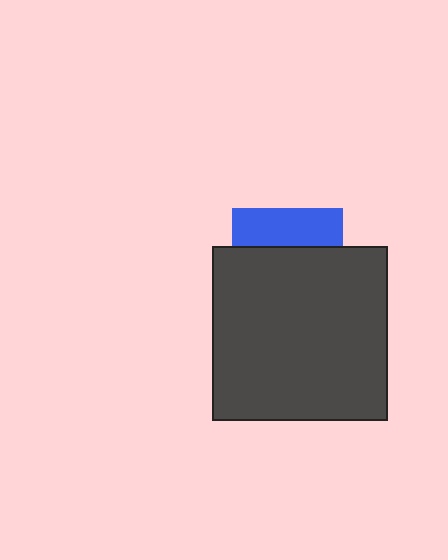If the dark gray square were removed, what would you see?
You would see the complete blue square.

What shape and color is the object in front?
The object in front is a dark gray square.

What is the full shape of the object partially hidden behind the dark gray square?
The partially hidden object is a blue square.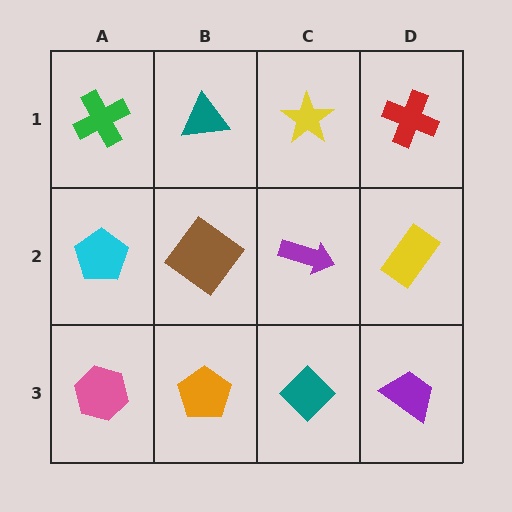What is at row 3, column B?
An orange pentagon.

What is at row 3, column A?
A pink hexagon.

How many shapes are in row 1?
4 shapes.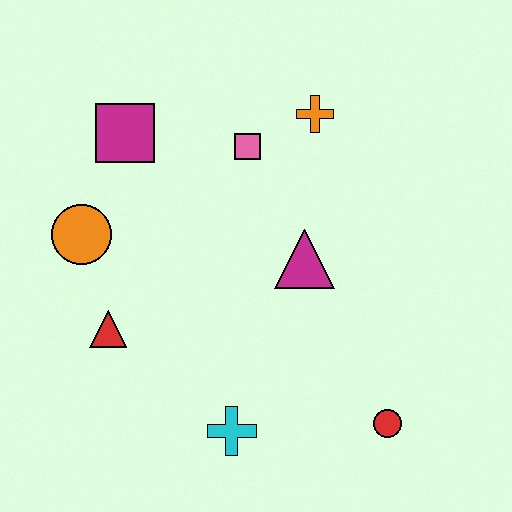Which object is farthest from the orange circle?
The red circle is farthest from the orange circle.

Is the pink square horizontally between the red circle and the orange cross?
No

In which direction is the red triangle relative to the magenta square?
The red triangle is below the magenta square.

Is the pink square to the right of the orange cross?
No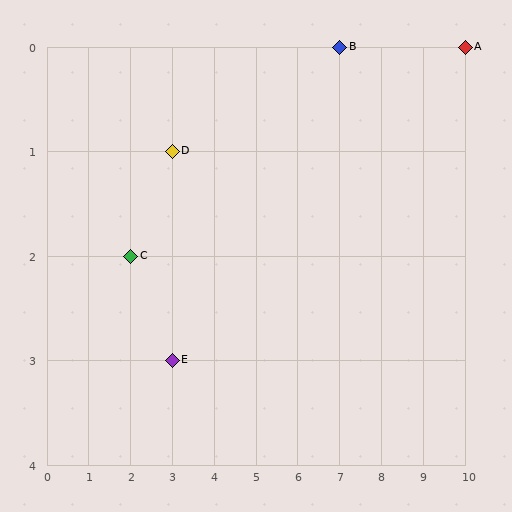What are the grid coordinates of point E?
Point E is at grid coordinates (3, 3).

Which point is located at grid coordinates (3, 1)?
Point D is at (3, 1).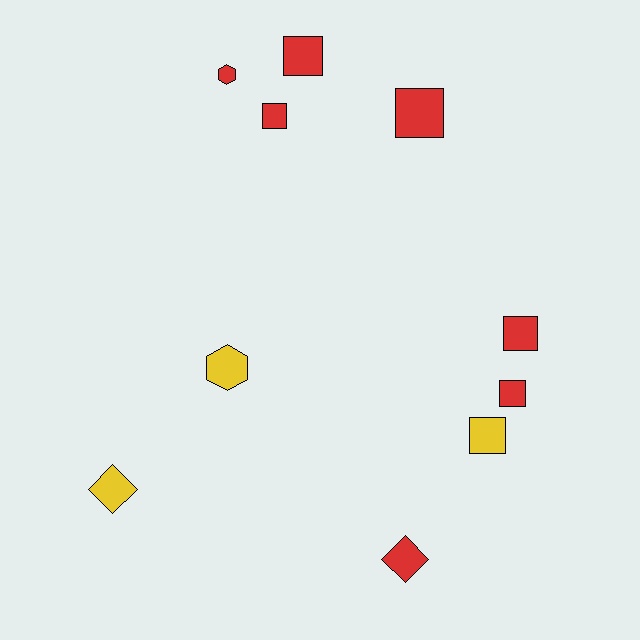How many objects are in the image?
There are 10 objects.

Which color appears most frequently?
Red, with 7 objects.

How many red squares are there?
There are 5 red squares.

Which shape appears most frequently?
Square, with 6 objects.